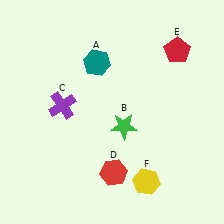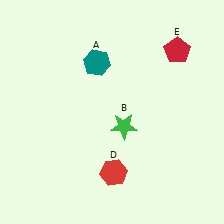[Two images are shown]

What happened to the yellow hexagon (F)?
The yellow hexagon (F) was removed in Image 2. It was in the bottom-right area of Image 1.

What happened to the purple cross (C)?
The purple cross (C) was removed in Image 2. It was in the top-left area of Image 1.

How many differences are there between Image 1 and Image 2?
There are 2 differences between the two images.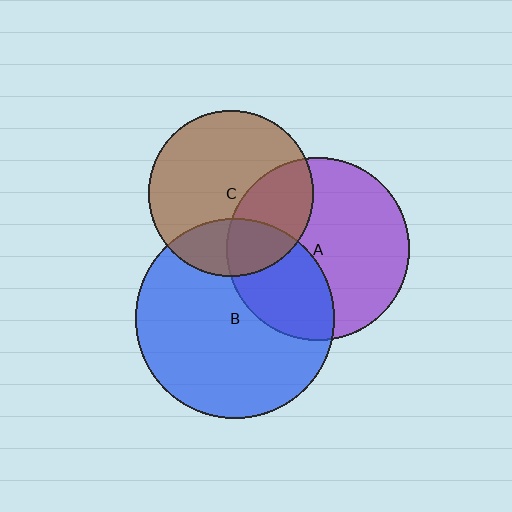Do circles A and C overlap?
Yes.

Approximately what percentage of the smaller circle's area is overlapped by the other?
Approximately 30%.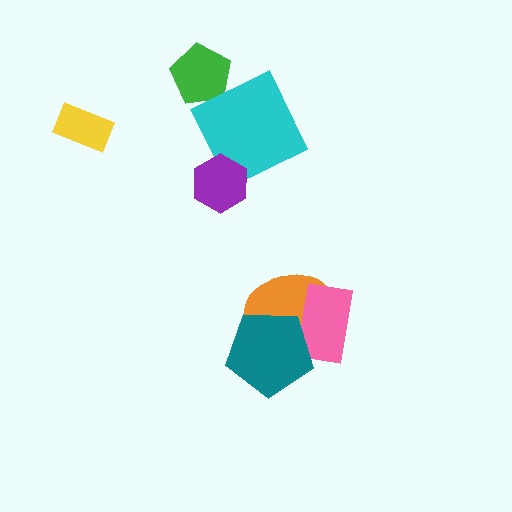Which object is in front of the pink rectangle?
The teal pentagon is in front of the pink rectangle.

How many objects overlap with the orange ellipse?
2 objects overlap with the orange ellipse.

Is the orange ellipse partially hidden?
Yes, it is partially covered by another shape.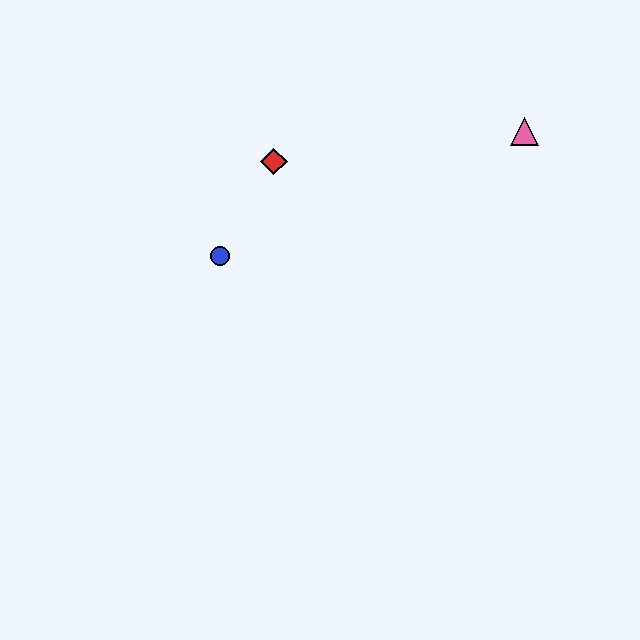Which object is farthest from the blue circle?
The pink triangle is farthest from the blue circle.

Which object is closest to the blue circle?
The red diamond is closest to the blue circle.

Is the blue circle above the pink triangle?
No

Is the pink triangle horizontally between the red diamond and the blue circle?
No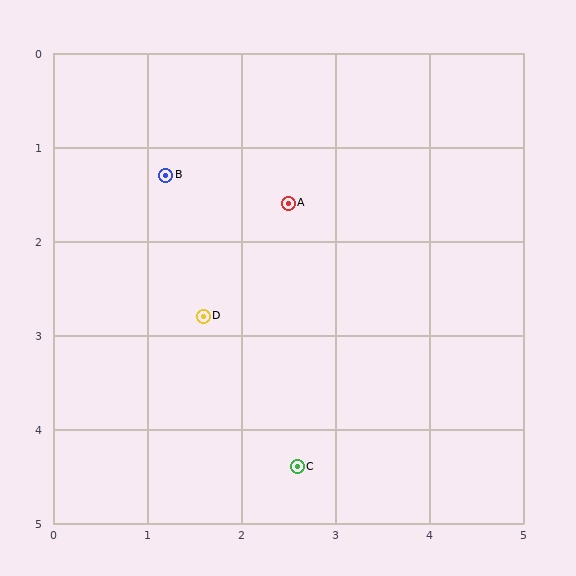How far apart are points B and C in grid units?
Points B and C are about 3.4 grid units apart.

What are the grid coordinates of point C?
Point C is at approximately (2.6, 4.4).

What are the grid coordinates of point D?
Point D is at approximately (1.6, 2.8).